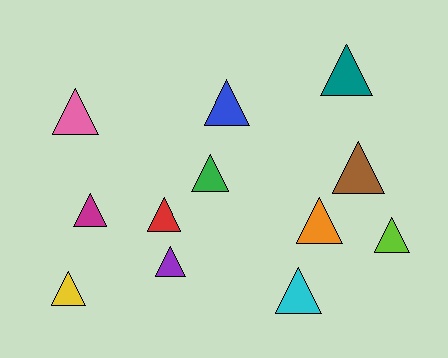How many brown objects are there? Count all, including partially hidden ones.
There is 1 brown object.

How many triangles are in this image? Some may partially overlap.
There are 12 triangles.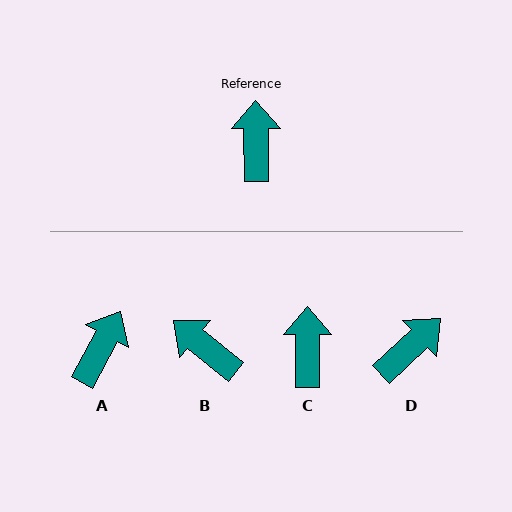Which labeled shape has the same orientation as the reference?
C.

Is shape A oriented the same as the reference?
No, it is off by about 29 degrees.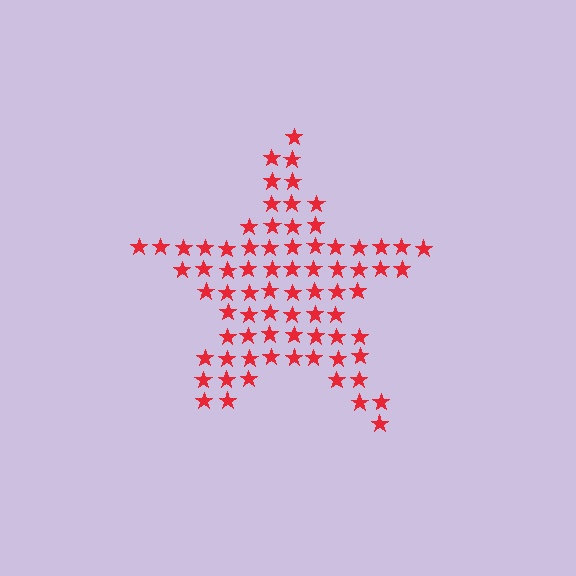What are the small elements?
The small elements are stars.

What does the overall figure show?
The overall figure shows a star.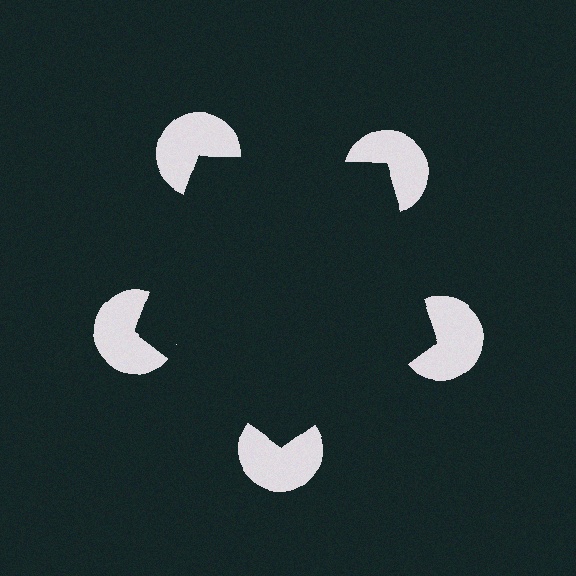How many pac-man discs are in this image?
There are 5 — one at each vertex of the illusory pentagon.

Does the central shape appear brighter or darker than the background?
It typically appears slightly darker than the background, even though no actual brightness change is drawn.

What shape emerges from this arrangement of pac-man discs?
An illusory pentagon — its edges are inferred from the aligned wedge cuts in the pac-man discs, not physically drawn.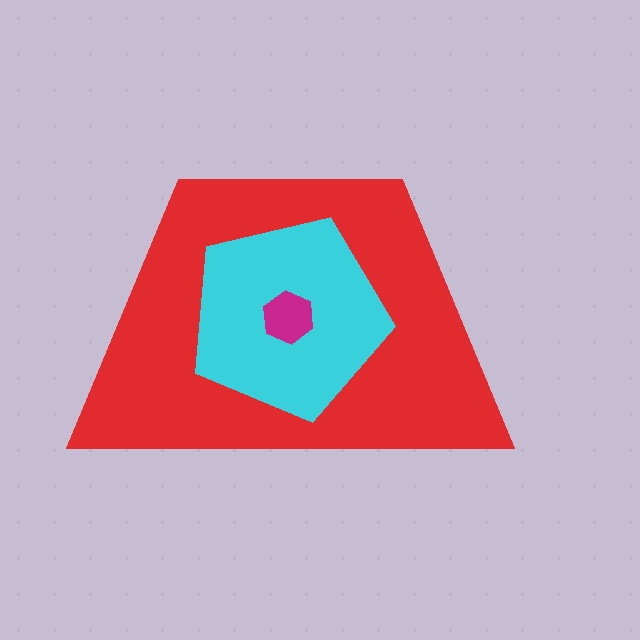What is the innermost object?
The magenta hexagon.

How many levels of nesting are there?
3.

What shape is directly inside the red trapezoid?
The cyan pentagon.